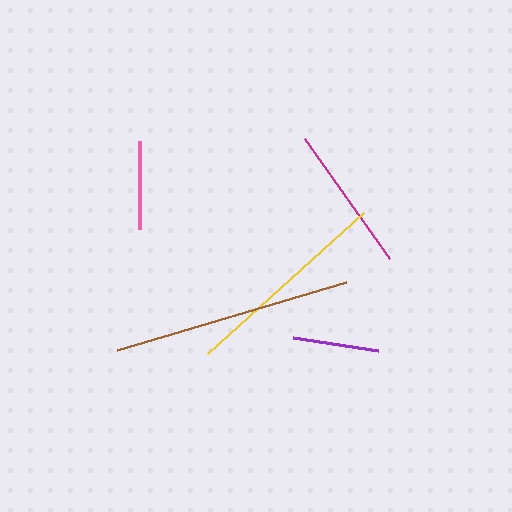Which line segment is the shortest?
The purple line is the shortest at approximately 86 pixels.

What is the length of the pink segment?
The pink segment is approximately 88 pixels long.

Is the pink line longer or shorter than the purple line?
The pink line is longer than the purple line.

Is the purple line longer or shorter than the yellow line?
The yellow line is longer than the purple line.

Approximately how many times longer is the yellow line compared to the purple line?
The yellow line is approximately 2.4 times the length of the purple line.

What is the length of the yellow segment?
The yellow segment is approximately 210 pixels long.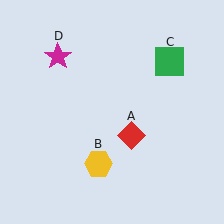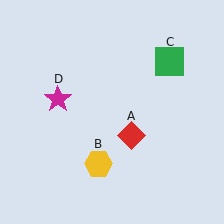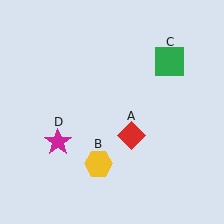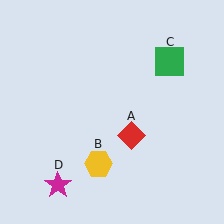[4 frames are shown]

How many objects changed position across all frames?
1 object changed position: magenta star (object D).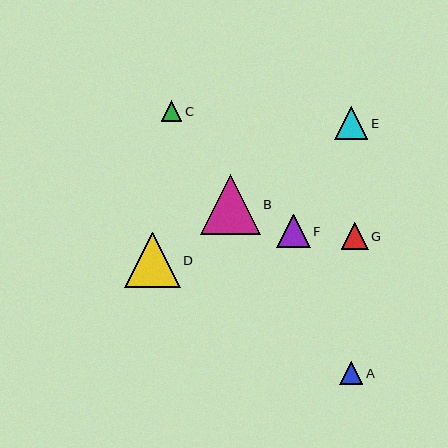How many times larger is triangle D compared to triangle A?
Triangle D is approximately 2.4 times the size of triangle A.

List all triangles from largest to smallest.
From largest to smallest: B, D, E, F, G, A, C.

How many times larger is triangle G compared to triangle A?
Triangle G is approximately 1.2 times the size of triangle A.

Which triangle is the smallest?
Triangle C is the smallest with a size of approximately 21 pixels.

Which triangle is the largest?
Triangle B is the largest with a size of approximately 60 pixels.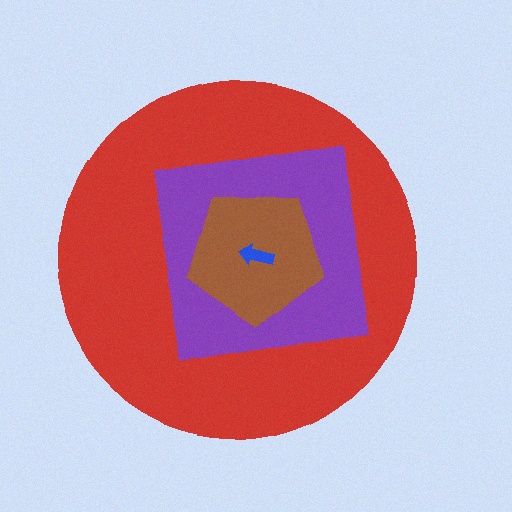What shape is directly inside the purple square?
The brown pentagon.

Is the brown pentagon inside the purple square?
Yes.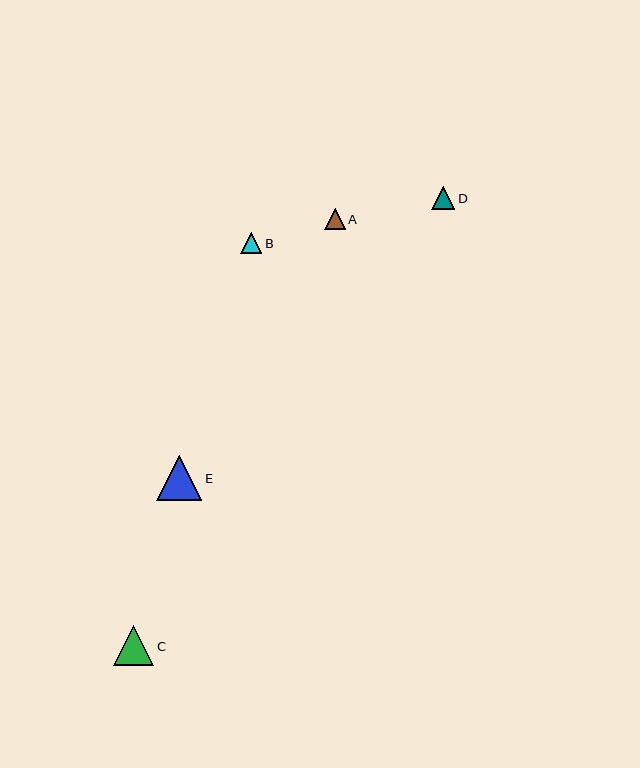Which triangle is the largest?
Triangle E is the largest with a size of approximately 45 pixels.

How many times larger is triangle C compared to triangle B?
Triangle C is approximately 1.9 times the size of triangle B.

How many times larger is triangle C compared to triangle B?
Triangle C is approximately 1.9 times the size of triangle B.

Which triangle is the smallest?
Triangle A is the smallest with a size of approximately 21 pixels.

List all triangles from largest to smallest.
From largest to smallest: E, C, D, B, A.